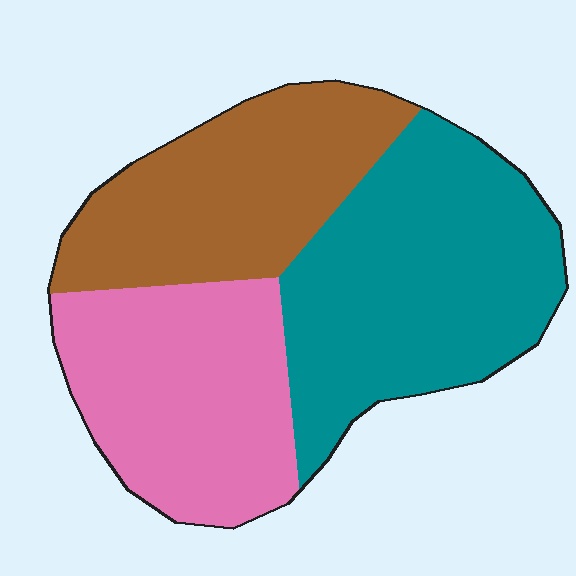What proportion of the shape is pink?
Pink takes up between a sixth and a third of the shape.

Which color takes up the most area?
Teal, at roughly 40%.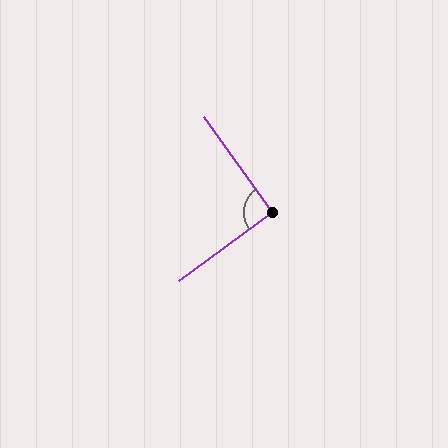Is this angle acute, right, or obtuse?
It is approximately a right angle.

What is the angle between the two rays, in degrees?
Approximately 91 degrees.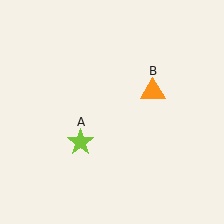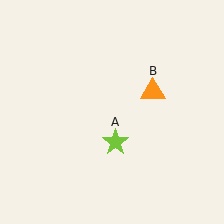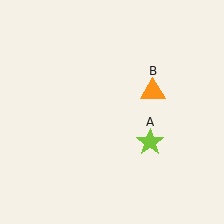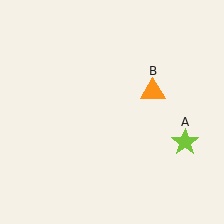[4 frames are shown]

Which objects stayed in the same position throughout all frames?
Orange triangle (object B) remained stationary.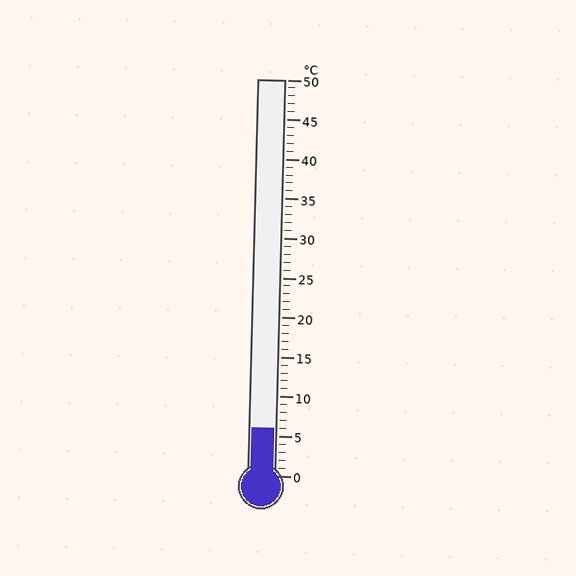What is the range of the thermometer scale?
The thermometer scale ranges from 0°C to 50°C.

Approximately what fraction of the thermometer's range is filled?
The thermometer is filled to approximately 10% of its range.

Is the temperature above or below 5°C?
The temperature is above 5°C.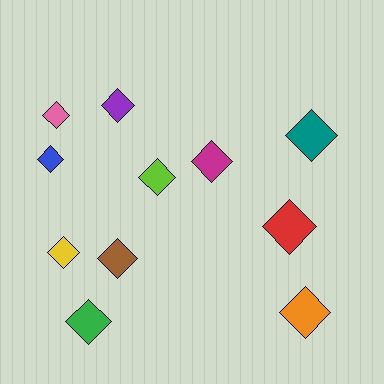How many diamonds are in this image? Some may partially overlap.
There are 11 diamonds.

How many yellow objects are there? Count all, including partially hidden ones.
There is 1 yellow object.